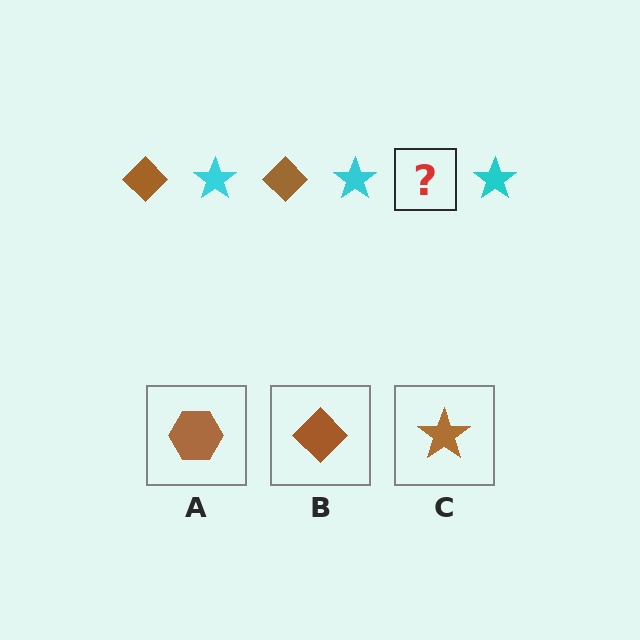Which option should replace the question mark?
Option B.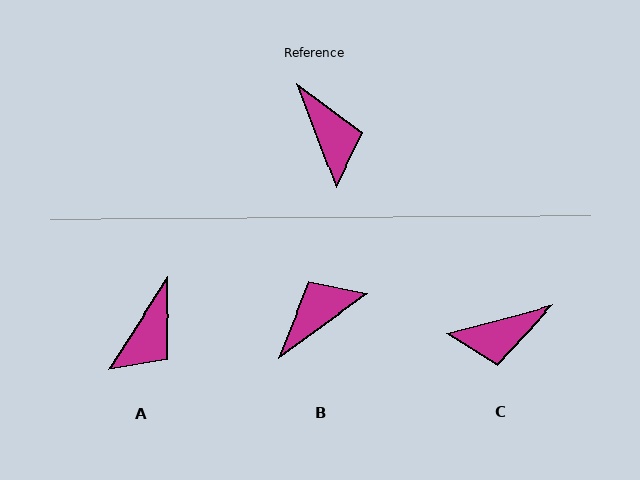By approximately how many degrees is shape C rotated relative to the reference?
Approximately 96 degrees clockwise.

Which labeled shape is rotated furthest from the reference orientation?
B, about 105 degrees away.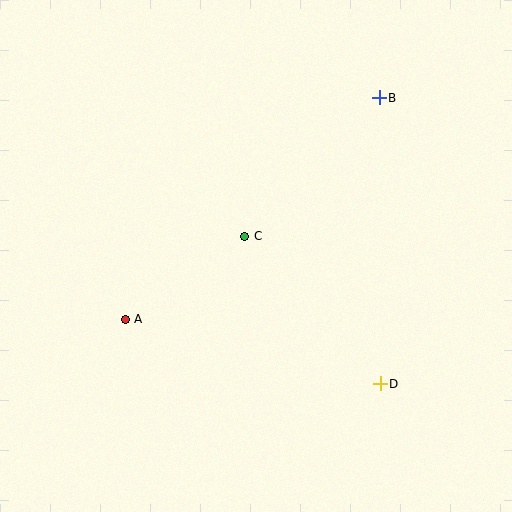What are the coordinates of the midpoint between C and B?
The midpoint between C and B is at (312, 167).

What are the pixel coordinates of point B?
Point B is at (379, 98).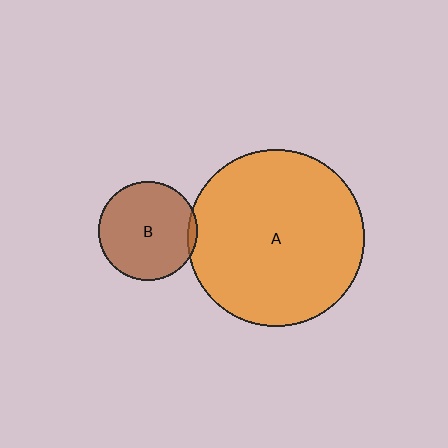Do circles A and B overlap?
Yes.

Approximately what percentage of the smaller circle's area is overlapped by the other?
Approximately 5%.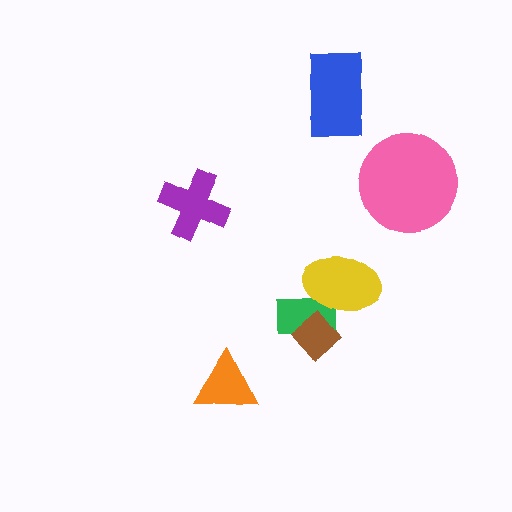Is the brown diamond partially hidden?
Yes, it is partially covered by another shape.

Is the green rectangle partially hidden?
Yes, it is partially covered by another shape.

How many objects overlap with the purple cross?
0 objects overlap with the purple cross.